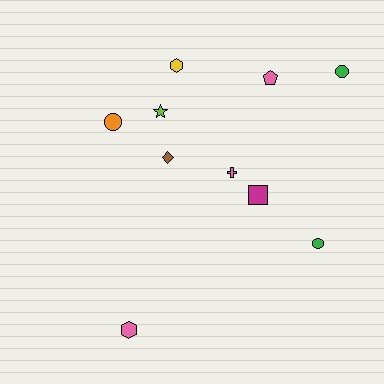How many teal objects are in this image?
There are no teal objects.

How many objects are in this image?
There are 10 objects.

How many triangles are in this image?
There are no triangles.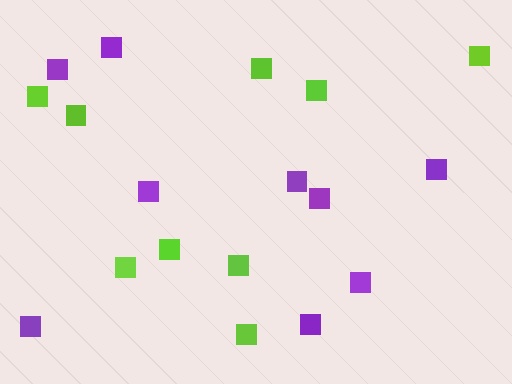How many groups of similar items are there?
There are 2 groups: one group of lime squares (9) and one group of purple squares (9).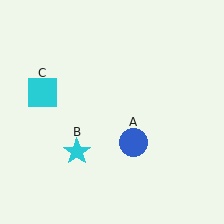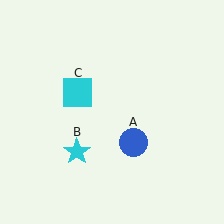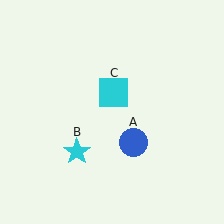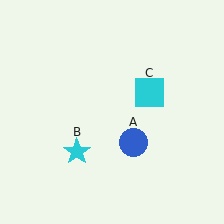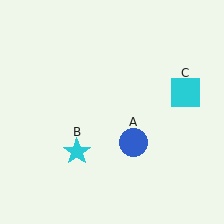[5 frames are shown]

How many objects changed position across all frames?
1 object changed position: cyan square (object C).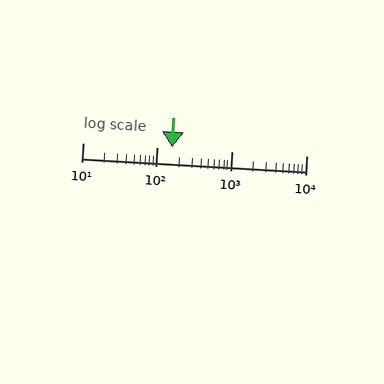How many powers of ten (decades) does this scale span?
The scale spans 3 decades, from 10 to 10000.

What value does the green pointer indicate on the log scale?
The pointer indicates approximately 160.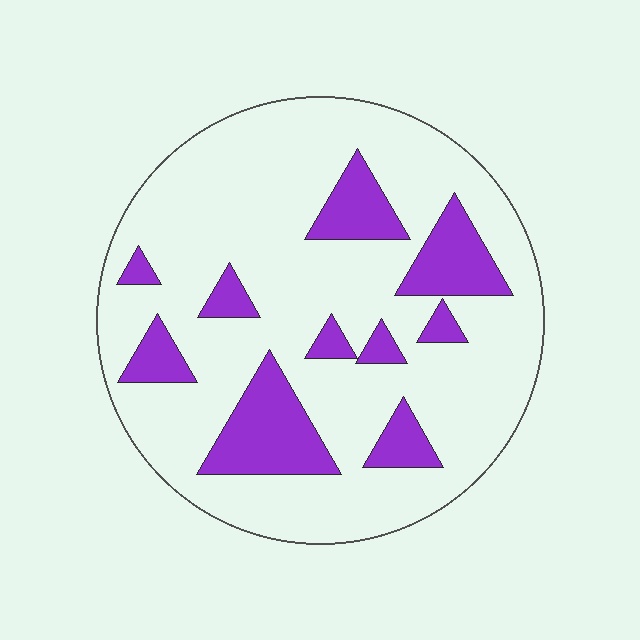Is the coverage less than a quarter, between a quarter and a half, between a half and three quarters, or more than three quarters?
Less than a quarter.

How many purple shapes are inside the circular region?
10.